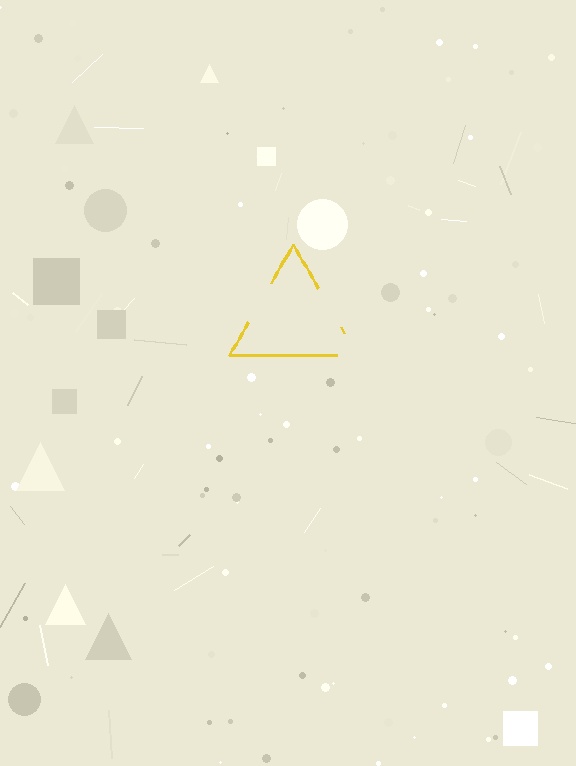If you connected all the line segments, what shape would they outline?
They would outline a triangle.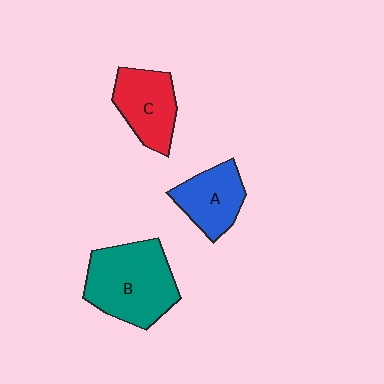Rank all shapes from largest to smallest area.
From largest to smallest: B (teal), C (red), A (blue).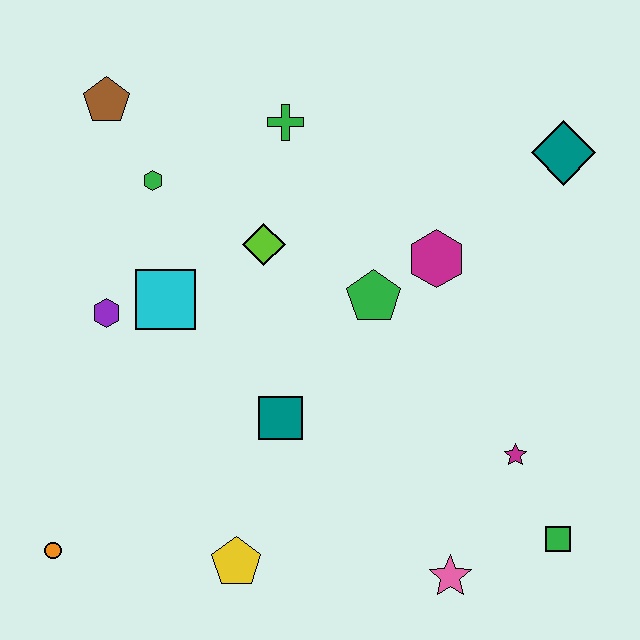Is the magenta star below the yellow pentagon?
No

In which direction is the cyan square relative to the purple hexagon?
The cyan square is to the right of the purple hexagon.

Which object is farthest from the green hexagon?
The green square is farthest from the green hexagon.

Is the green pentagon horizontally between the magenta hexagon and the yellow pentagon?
Yes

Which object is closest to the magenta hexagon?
The green pentagon is closest to the magenta hexagon.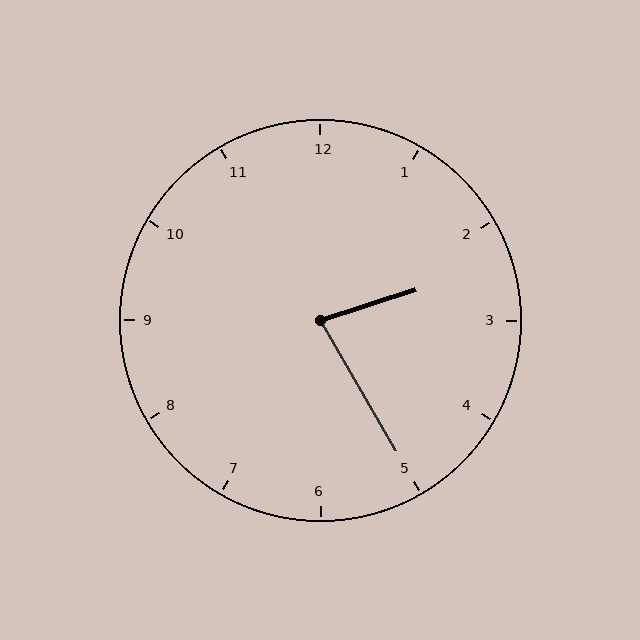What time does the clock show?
2:25.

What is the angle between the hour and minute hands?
Approximately 78 degrees.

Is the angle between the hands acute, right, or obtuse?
It is acute.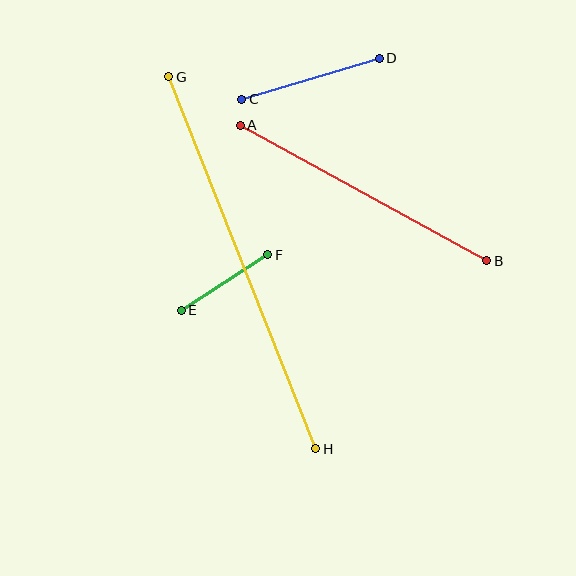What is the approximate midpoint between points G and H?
The midpoint is at approximately (242, 263) pixels.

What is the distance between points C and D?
The distance is approximately 144 pixels.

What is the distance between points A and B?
The distance is approximately 281 pixels.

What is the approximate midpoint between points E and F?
The midpoint is at approximately (224, 282) pixels.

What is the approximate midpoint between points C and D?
The midpoint is at approximately (311, 79) pixels.